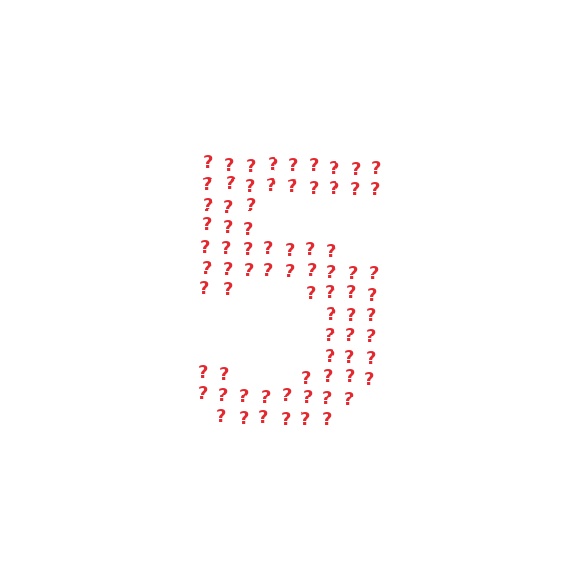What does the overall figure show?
The overall figure shows the digit 5.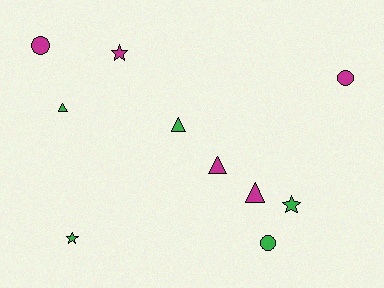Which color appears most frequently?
Green, with 5 objects.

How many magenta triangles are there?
There are 2 magenta triangles.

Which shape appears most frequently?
Triangle, with 4 objects.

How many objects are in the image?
There are 10 objects.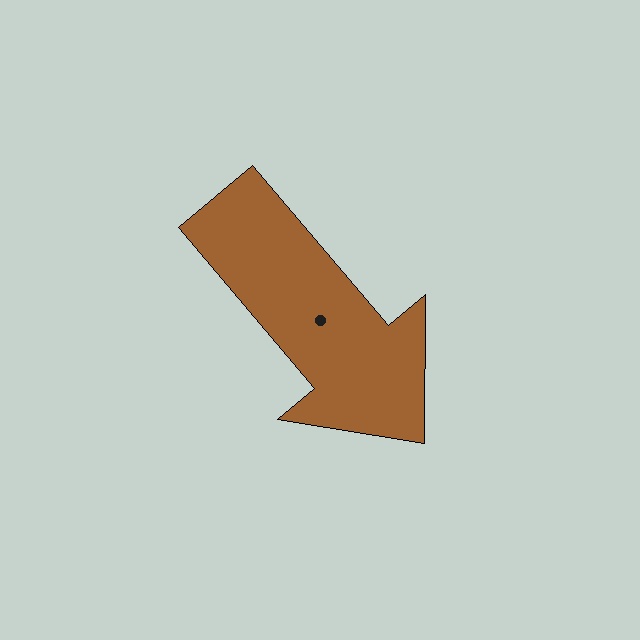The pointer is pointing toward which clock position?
Roughly 5 o'clock.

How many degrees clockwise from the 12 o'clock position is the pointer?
Approximately 140 degrees.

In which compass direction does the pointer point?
Southeast.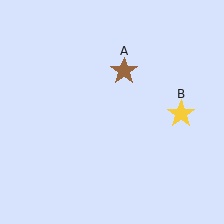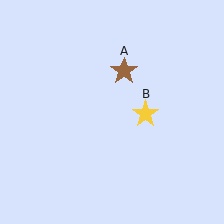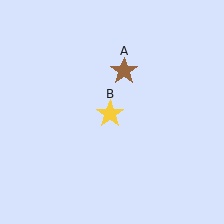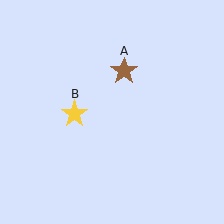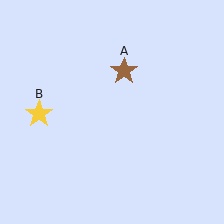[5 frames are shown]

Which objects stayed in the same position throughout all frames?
Brown star (object A) remained stationary.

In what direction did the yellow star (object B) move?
The yellow star (object B) moved left.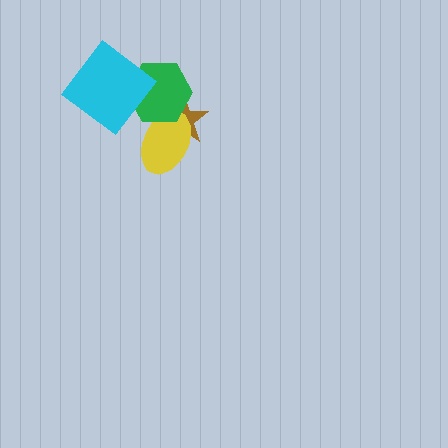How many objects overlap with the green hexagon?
3 objects overlap with the green hexagon.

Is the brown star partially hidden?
Yes, it is partially covered by another shape.